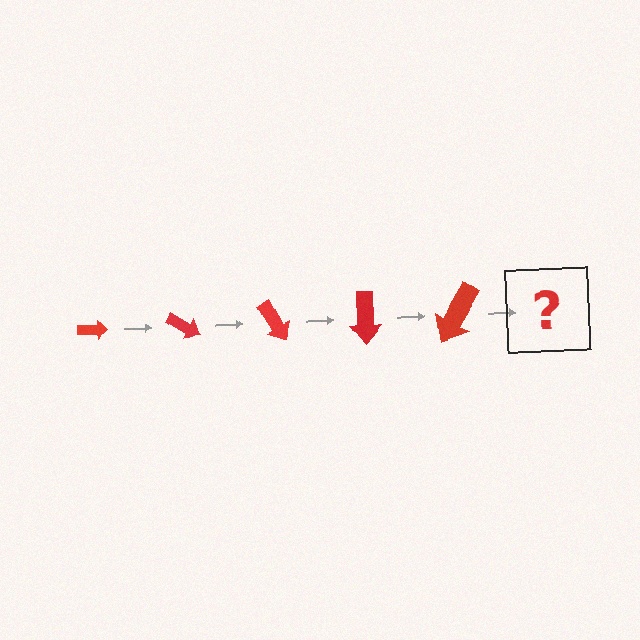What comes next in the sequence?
The next element should be an arrow, larger than the previous one and rotated 150 degrees from the start.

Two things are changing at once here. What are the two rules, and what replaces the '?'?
The two rules are that the arrow grows larger each step and it rotates 30 degrees each step. The '?' should be an arrow, larger than the previous one and rotated 150 degrees from the start.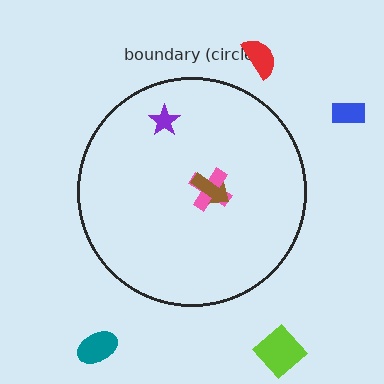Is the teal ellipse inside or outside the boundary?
Outside.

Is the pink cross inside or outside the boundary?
Inside.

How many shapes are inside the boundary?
3 inside, 4 outside.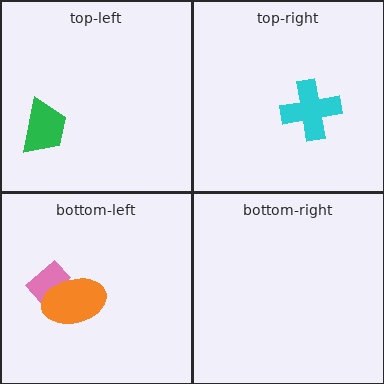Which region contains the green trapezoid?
The top-left region.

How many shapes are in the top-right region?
1.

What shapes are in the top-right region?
The cyan cross.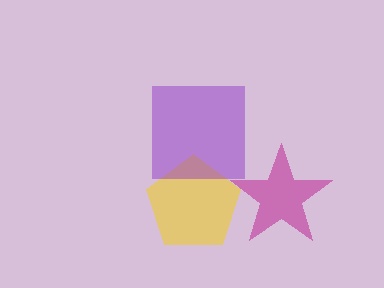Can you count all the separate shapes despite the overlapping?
Yes, there are 3 separate shapes.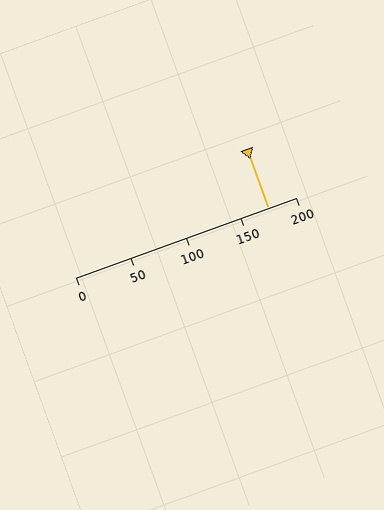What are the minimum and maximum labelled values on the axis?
The axis runs from 0 to 200.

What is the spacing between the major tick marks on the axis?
The major ticks are spaced 50 apart.